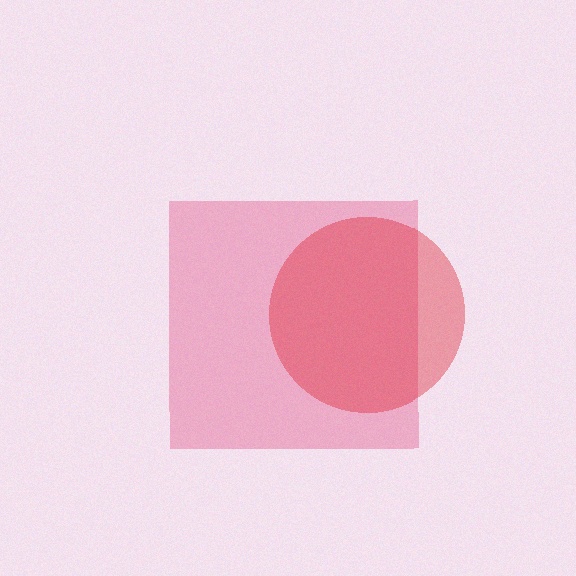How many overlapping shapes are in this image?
There are 2 overlapping shapes in the image.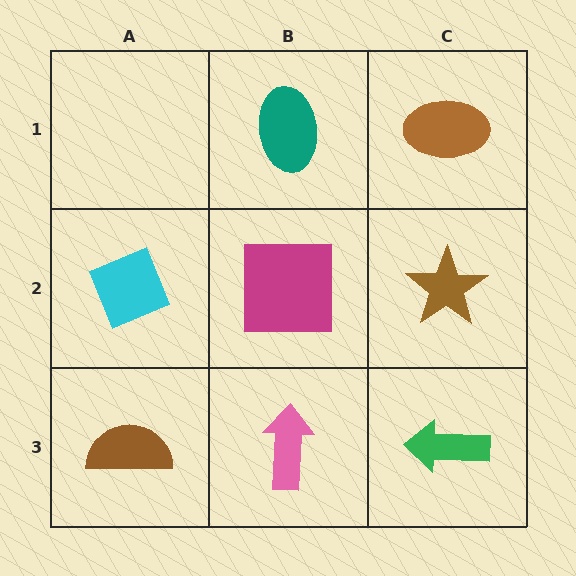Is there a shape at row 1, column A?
No, that cell is empty.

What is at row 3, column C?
A green arrow.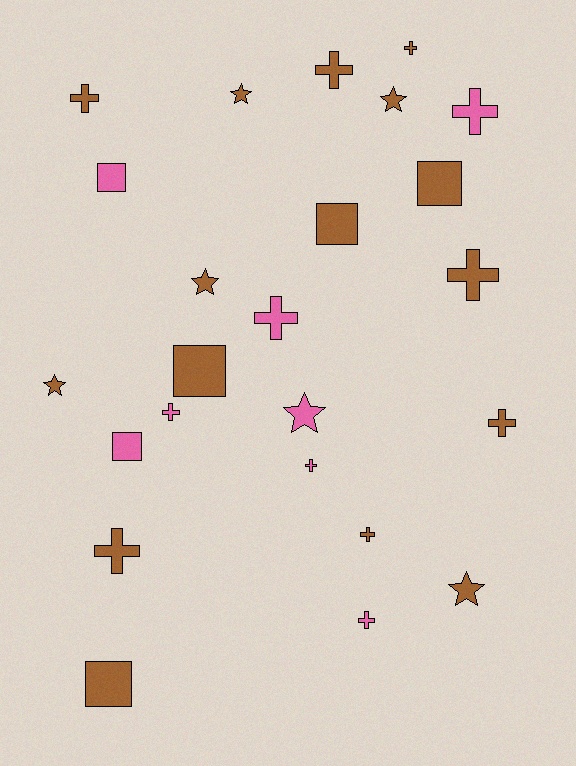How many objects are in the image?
There are 24 objects.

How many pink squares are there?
There are 2 pink squares.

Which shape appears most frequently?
Cross, with 12 objects.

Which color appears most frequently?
Brown, with 16 objects.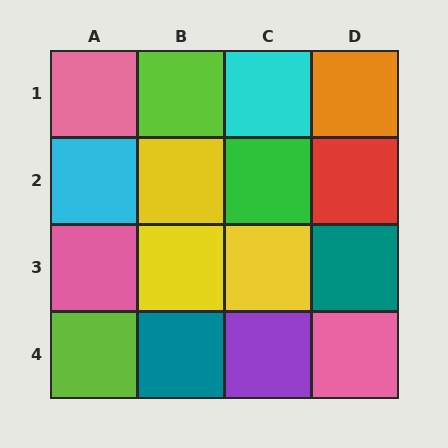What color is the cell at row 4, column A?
Lime.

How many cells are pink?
3 cells are pink.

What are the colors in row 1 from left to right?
Pink, lime, cyan, orange.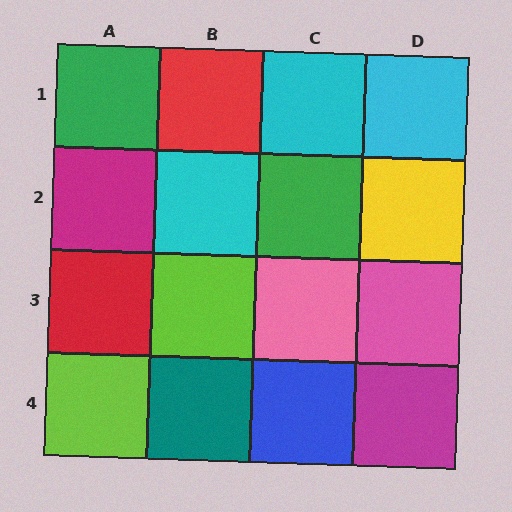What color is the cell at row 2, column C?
Green.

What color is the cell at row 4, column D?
Magenta.